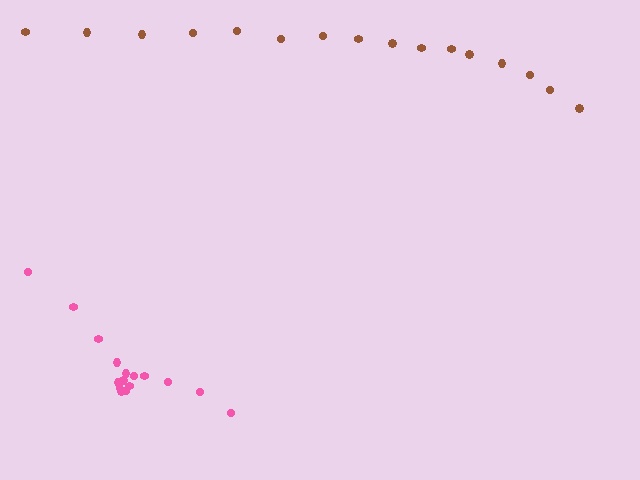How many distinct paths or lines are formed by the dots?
There are 2 distinct paths.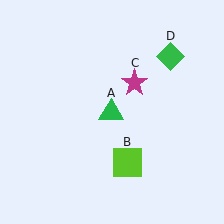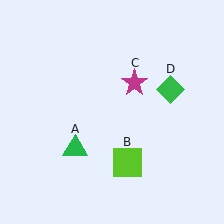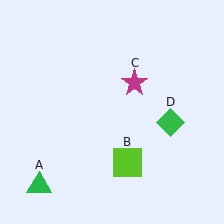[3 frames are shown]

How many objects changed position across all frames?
2 objects changed position: green triangle (object A), green diamond (object D).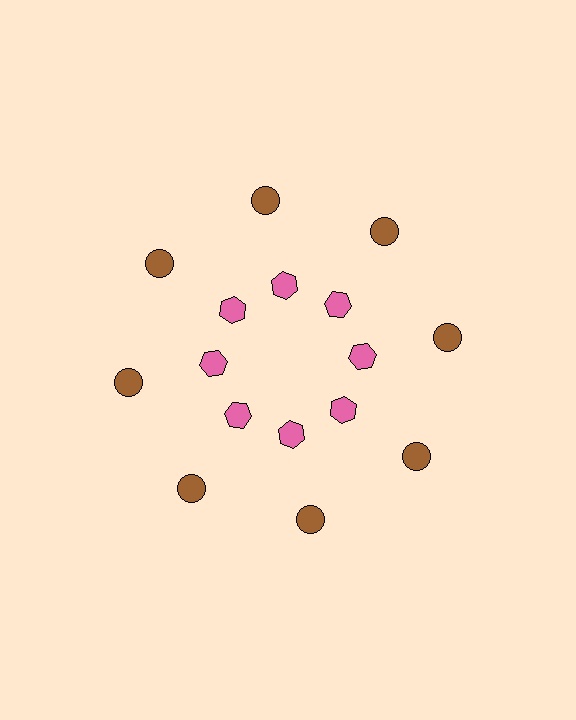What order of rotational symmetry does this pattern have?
This pattern has 8-fold rotational symmetry.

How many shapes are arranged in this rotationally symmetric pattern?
There are 16 shapes, arranged in 8 groups of 2.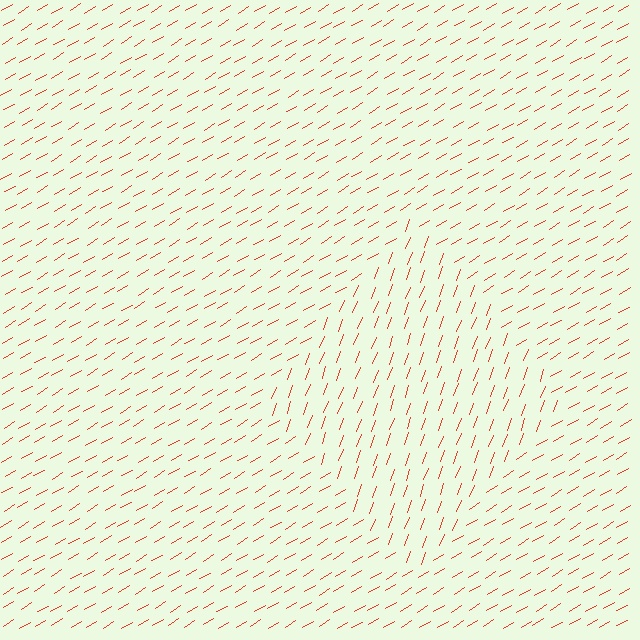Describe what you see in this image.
The image is filled with small red line segments. A diamond region in the image has lines oriented differently from the surrounding lines, creating a visible texture boundary.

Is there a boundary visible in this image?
Yes, there is a texture boundary formed by a change in line orientation.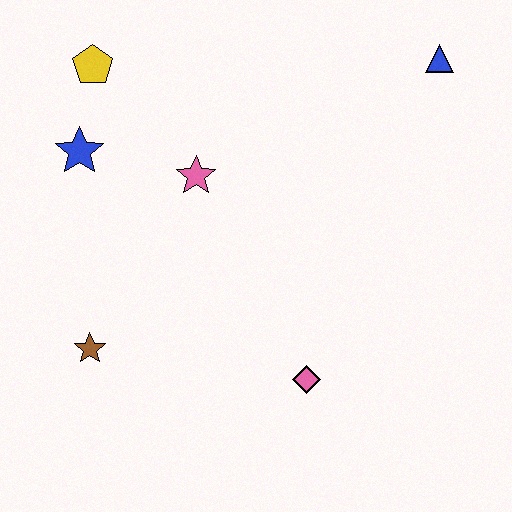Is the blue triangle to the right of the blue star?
Yes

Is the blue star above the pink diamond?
Yes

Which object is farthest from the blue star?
The blue triangle is farthest from the blue star.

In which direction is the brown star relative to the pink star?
The brown star is below the pink star.